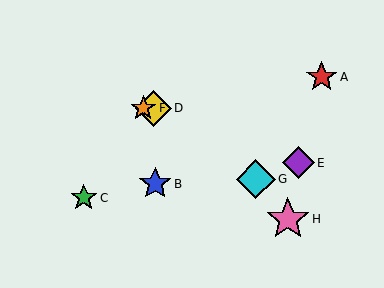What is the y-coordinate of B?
Object B is at y≈184.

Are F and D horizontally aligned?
Yes, both are at y≈108.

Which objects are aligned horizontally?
Objects D, F are aligned horizontally.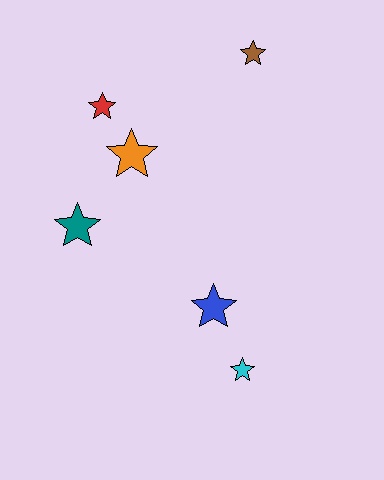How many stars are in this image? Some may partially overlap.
There are 6 stars.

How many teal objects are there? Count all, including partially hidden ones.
There is 1 teal object.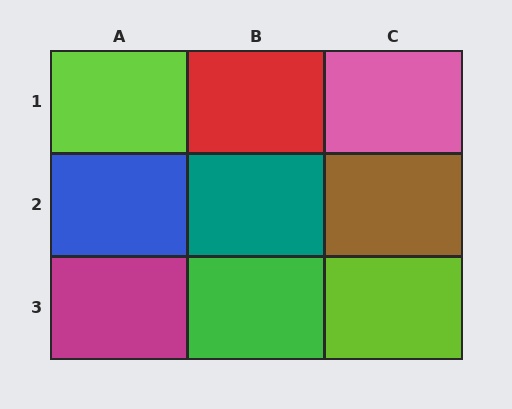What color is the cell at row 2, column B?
Teal.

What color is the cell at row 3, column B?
Green.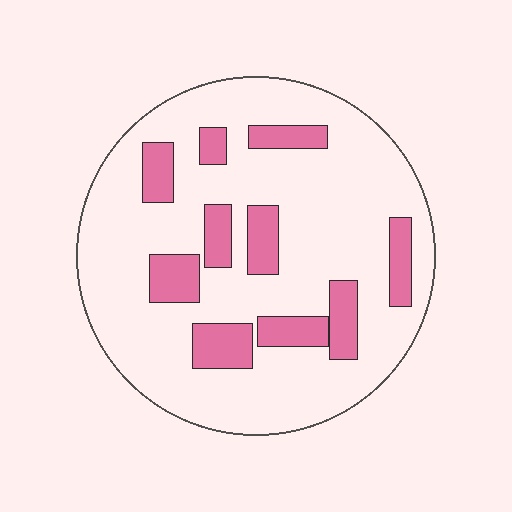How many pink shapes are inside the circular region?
10.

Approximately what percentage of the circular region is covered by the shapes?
Approximately 20%.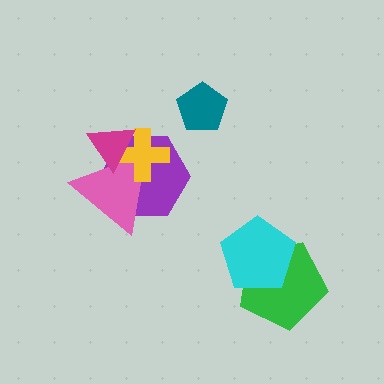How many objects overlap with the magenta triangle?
3 objects overlap with the magenta triangle.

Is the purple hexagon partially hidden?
Yes, it is partially covered by another shape.